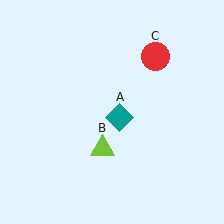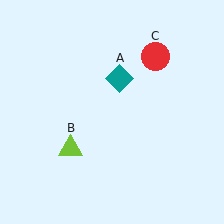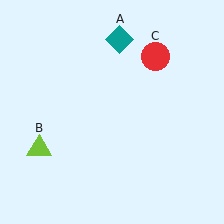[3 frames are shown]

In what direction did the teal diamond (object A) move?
The teal diamond (object A) moved up.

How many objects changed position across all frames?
2 objects changed position: teal diamond (object A), lime triangle (object B).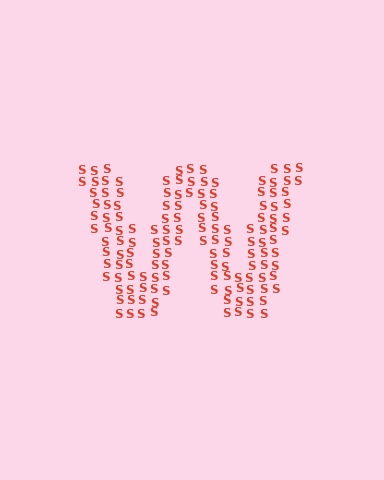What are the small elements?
The small elements are letter S's.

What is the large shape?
The large shape is the letter W.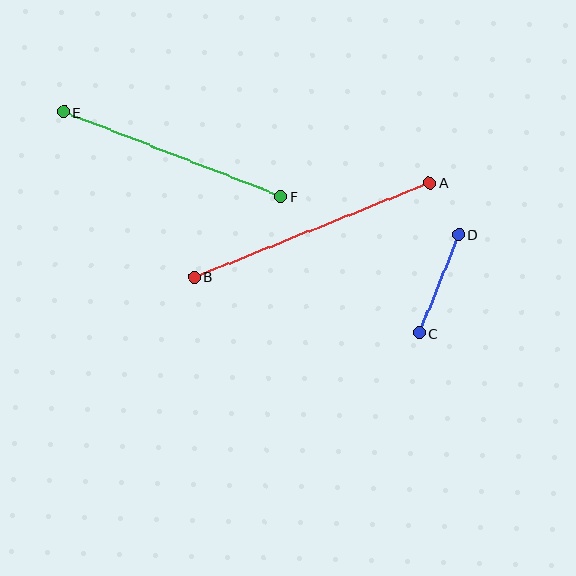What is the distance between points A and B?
The distance is approximately 253 pixels.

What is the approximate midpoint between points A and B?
The midpoint is at approximately (312, 230) pixels.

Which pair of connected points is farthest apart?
Points A and B are farthest apart.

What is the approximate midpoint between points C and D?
The midpoint is at approximately (439, 284) pixels.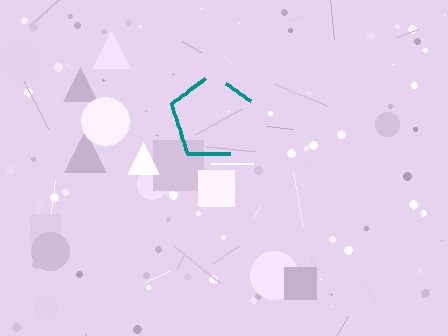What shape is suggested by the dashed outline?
The dashed outline suggests a pentagon.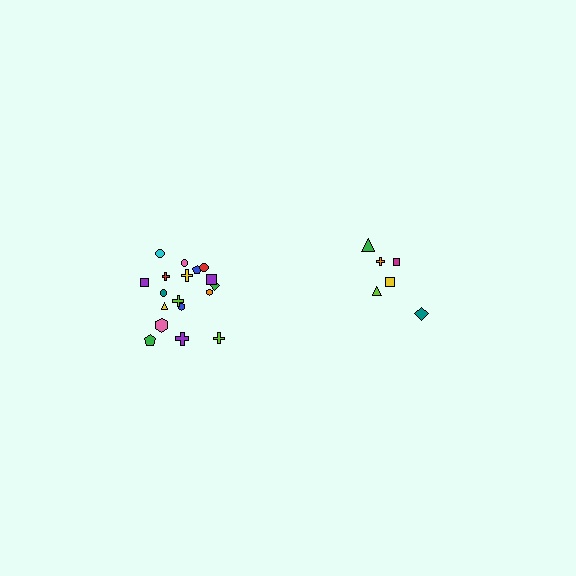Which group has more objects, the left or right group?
The left group.